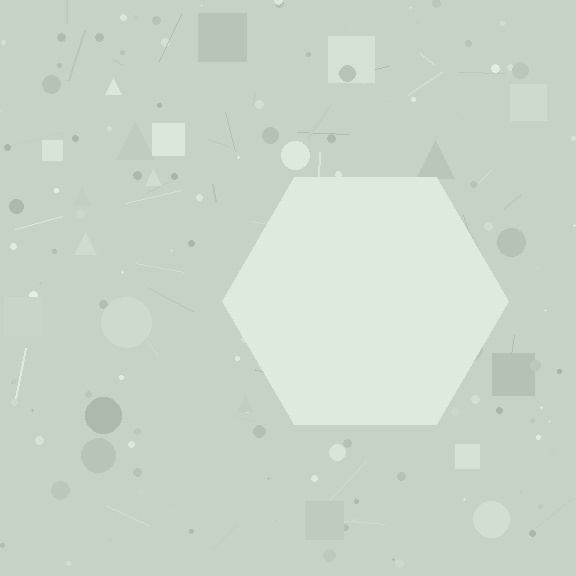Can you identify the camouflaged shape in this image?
The camouflaged shape is a hexagon.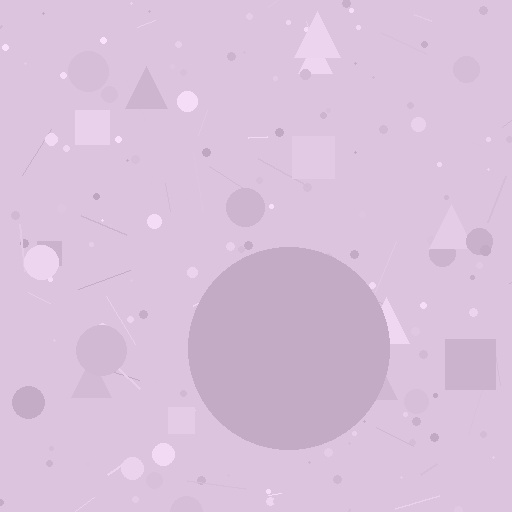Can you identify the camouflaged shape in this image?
The camouflaged shape is a circle.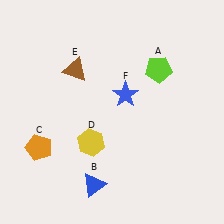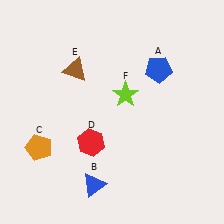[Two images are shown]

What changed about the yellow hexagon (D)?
In Image 1, D is yellow. In Image 2, it changed to red.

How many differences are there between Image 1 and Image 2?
There are 3 differences between the two images.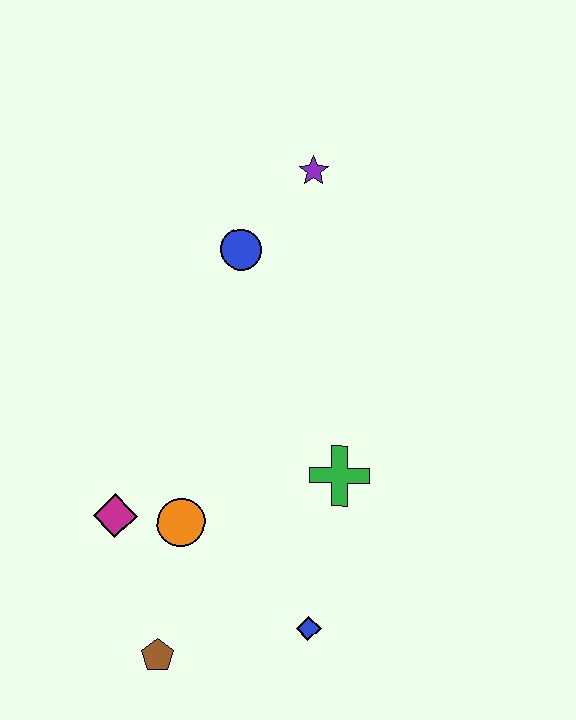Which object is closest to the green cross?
The blue diamond is closest to the green cross.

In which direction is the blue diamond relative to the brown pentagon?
The blue diamond is to the right of the brown pentagon.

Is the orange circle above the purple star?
No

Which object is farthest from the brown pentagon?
The purple star is farthest from the brown pentagon.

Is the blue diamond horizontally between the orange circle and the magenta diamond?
No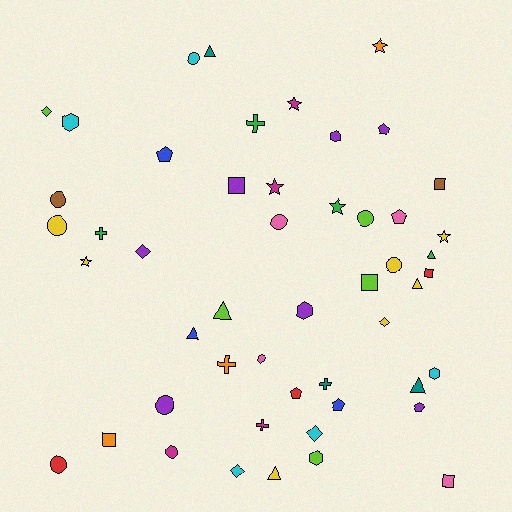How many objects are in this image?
There are 50 objects.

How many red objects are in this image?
There are 3 red objects.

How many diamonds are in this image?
There are 5 diamonds.